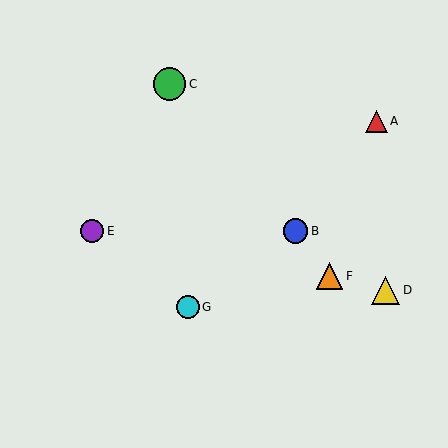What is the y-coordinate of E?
Object E is at y≈231.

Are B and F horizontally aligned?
No, B is at y≈231 and F is at y≈276.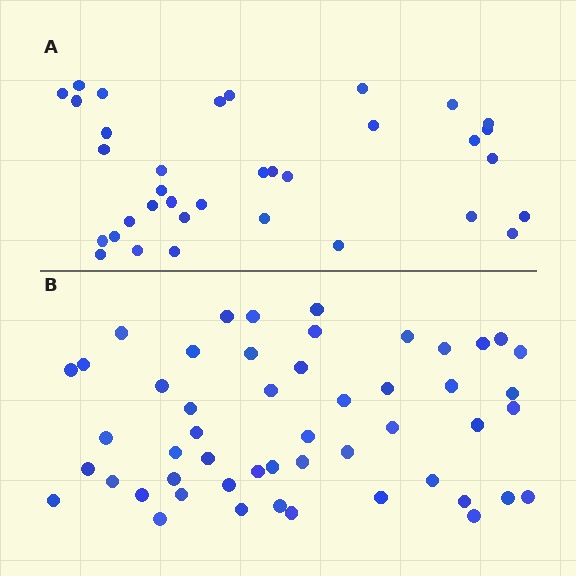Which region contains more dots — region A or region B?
Region B (the bottom region) has more dots.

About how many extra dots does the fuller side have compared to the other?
Region B has approximately 15 more dots than region A.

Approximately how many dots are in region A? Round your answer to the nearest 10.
About 40 dots. (The exact count is 35, which rounds to 40.)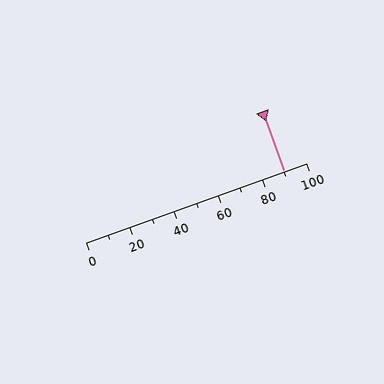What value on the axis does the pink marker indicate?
The marker indicates approximately 90.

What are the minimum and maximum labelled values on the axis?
The axis runs from 0 to 100.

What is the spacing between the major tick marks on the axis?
The major ticks are spaced 20 apart.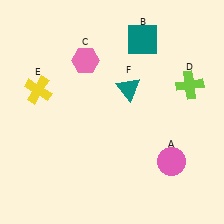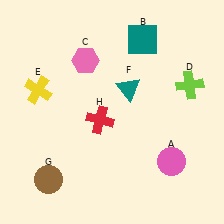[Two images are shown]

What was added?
A brown circle (G), a red cross (H) were added in Image 2.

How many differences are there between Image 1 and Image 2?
There are 2 differences between the two images.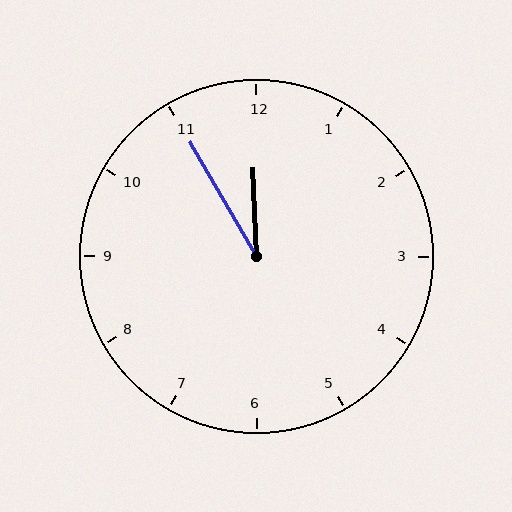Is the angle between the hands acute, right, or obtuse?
It is acute.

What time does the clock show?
11:55.